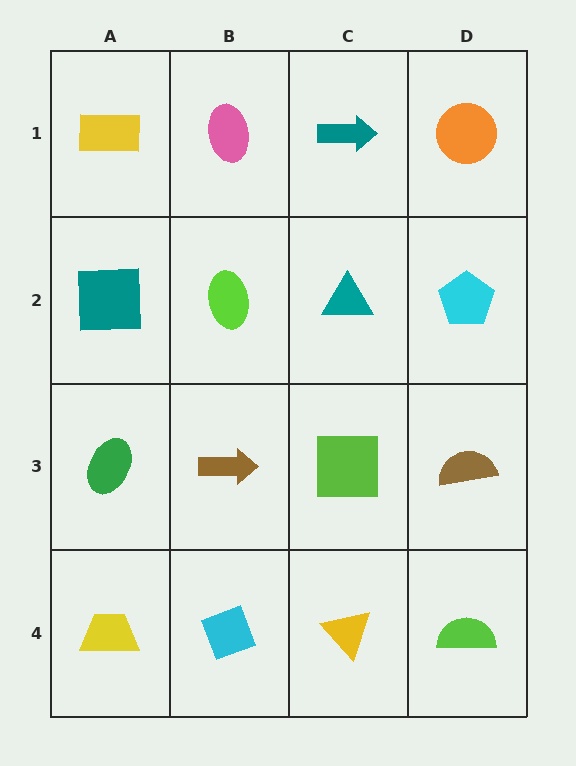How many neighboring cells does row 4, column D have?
2.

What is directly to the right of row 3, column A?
A brown arrow.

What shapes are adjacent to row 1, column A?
A teal square (row 2, column A), a pink ellipse (row 1, column B).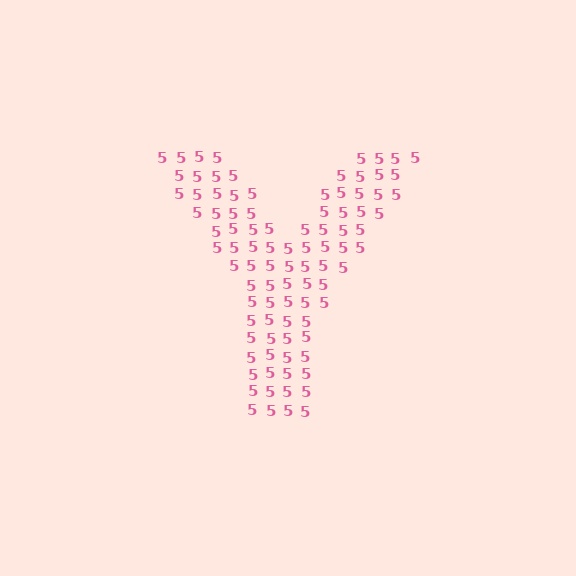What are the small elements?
The small elements are digit 5's.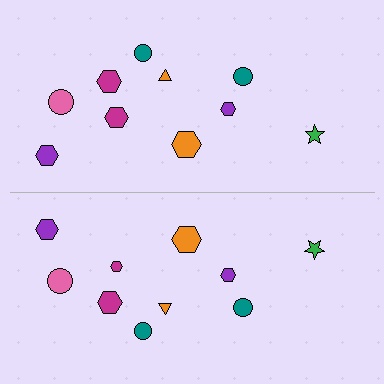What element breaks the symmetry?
The magenta hexagon on the bottom side has a different size than its mirror counterpart.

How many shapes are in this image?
There are 20 shapes in this image.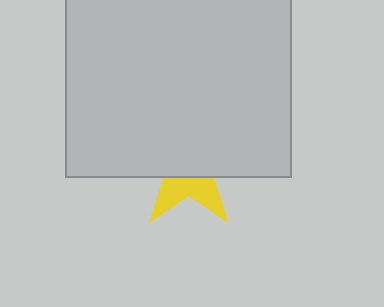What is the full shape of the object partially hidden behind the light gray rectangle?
The partially hidden object is a yellow star.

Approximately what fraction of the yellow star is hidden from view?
Roughly 64% of the yellow star is hidden behind the light gray rectangle.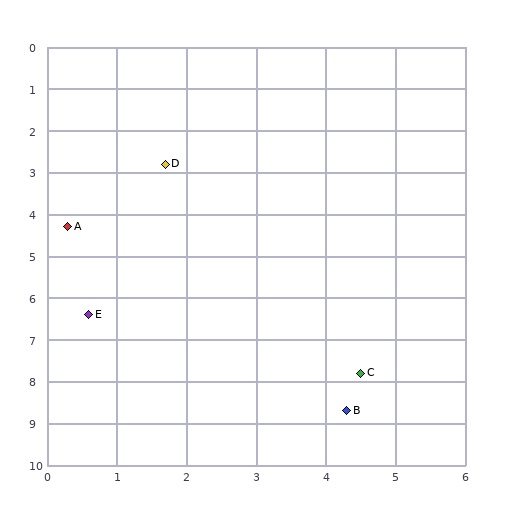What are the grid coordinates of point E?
Point E is at approximately (0.6, 6.4).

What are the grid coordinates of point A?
Point A is at approximately (0.3, 4.3).